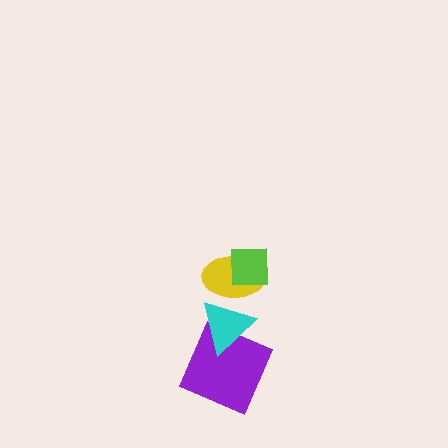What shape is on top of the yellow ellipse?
The lime square is on top of the yellow ellipse.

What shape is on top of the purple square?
The cyan triangle is on top of the purple square.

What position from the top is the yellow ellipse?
The yellow ellipse is 2nd from the top.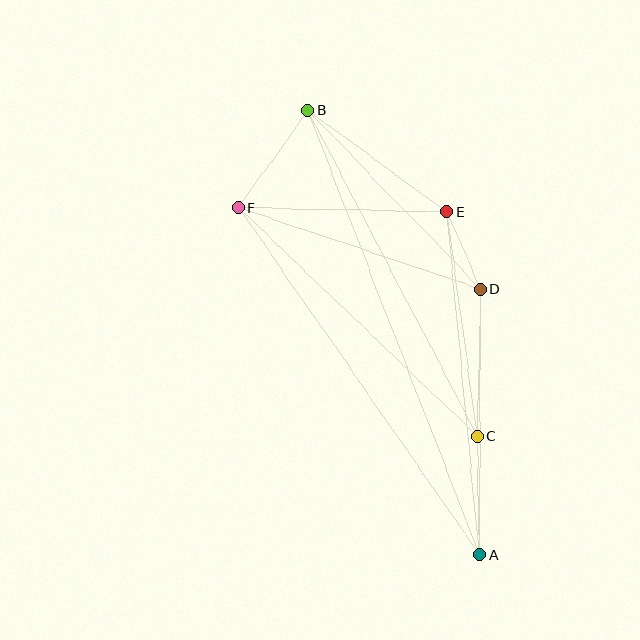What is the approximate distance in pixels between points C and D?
The distance between C and D is approximately 147 pixels.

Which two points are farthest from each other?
Points A and B are farthest from each other.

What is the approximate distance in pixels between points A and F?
The distance between A and F is approximately 422 pixels.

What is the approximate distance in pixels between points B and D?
The distance between B and D is approximately 248 pixels.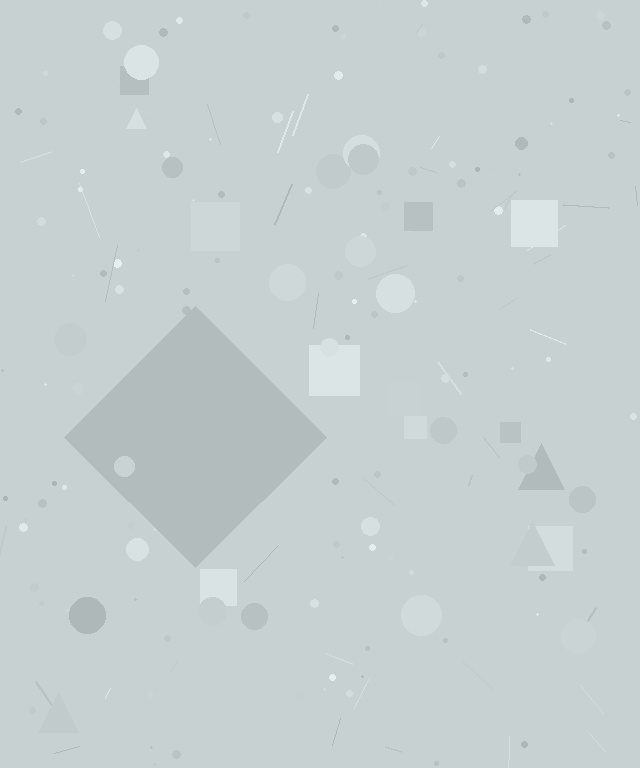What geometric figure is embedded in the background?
A diamond is embedded in the background.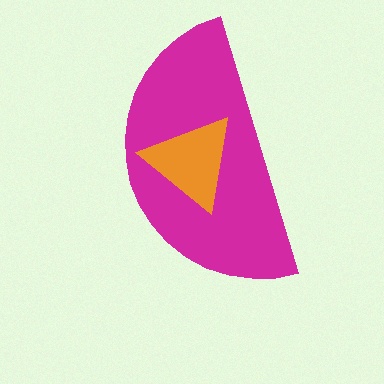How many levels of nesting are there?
2.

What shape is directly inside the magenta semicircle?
The orange triangle.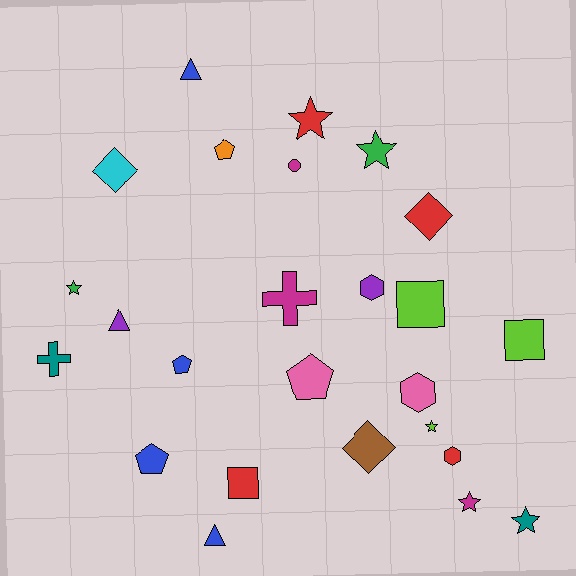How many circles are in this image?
There is 1 circle.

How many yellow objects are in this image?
There are no yellow objects.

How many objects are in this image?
There are 25 objects.